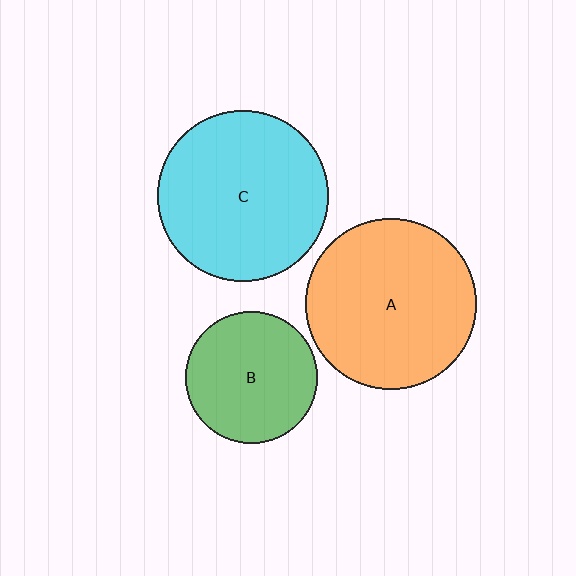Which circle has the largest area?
Circle A (orange).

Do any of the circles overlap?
No, none of the circles overlap.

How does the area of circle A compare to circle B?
Approximately 1.7 times.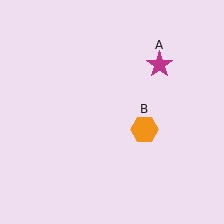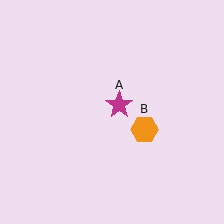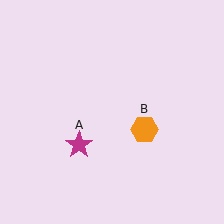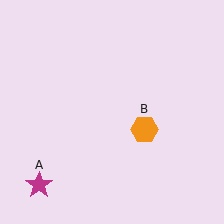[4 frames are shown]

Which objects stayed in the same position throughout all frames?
Orange hexagon (object B) remained stationary.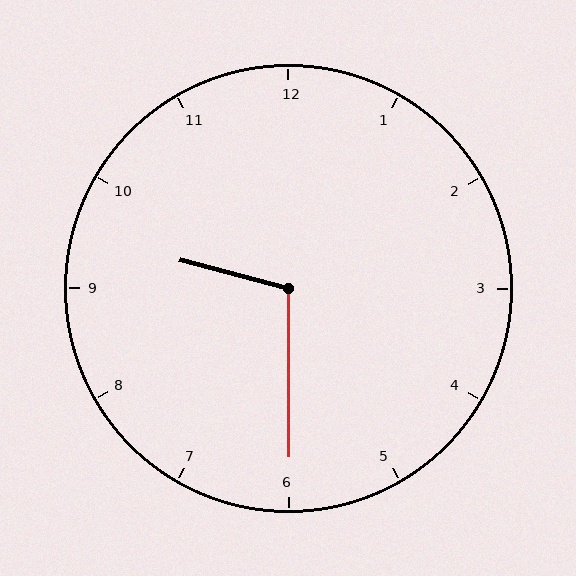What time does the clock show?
9:30.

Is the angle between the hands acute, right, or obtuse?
It is obtuse.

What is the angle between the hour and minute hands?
Approximately 105 degrees.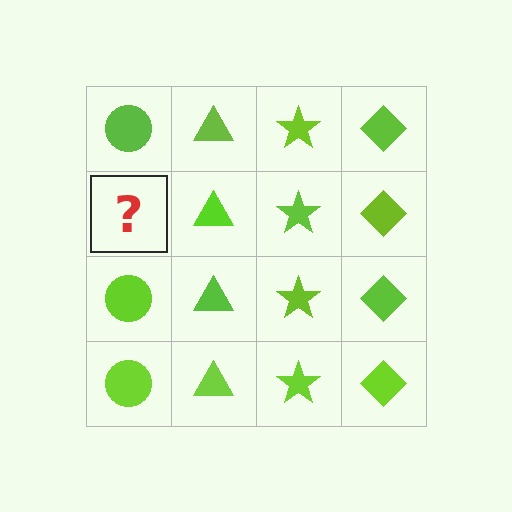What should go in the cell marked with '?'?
The missing cell should contain a lime circle.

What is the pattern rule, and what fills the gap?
The rule is that each column has a consistent shape. The gap should be filled with a lime circle.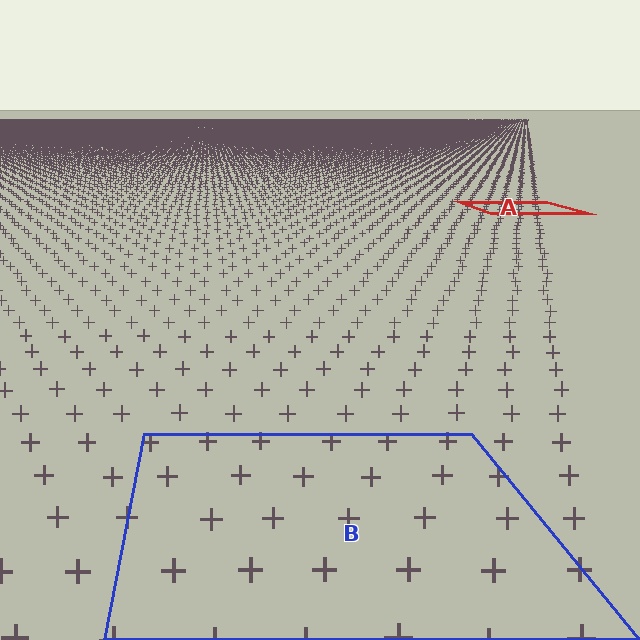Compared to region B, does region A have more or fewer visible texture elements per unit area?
Region A has more texture elements per unit area — they are packed more densely because it is farther away.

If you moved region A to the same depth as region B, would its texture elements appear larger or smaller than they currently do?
They would appear larger. At a closer depth, the same texture elements are projected at a bigger on-screen size.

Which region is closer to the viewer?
Region B is closer. The texture elements there are larger and more spread out.